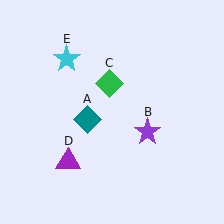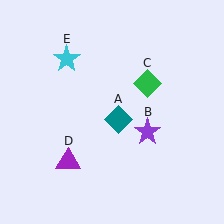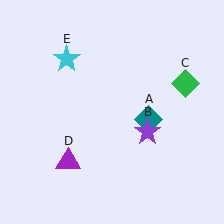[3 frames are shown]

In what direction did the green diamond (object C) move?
The green diamond (object C) moved right.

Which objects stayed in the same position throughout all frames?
Purple star (object B) and purple triangle (object D) and cyan star (object E) remained stationary.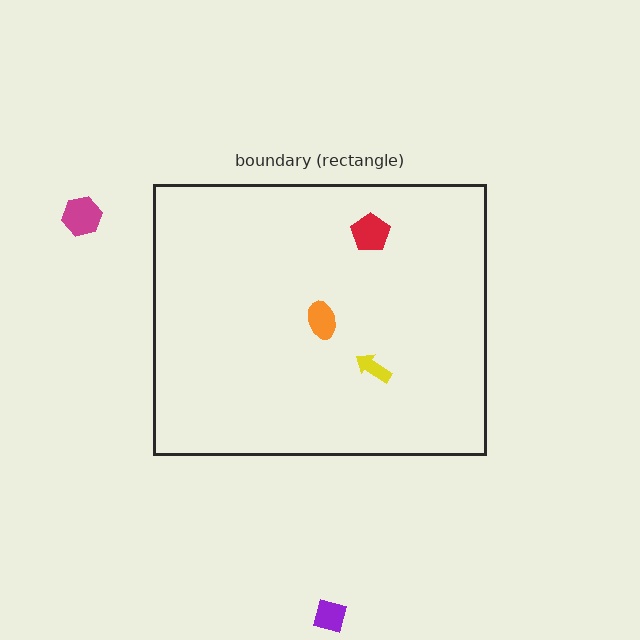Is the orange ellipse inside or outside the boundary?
Inside.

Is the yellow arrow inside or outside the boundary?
Inside.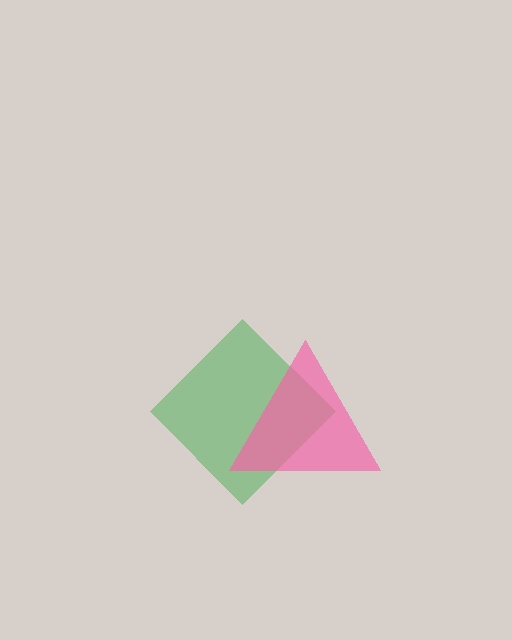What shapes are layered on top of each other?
The layered shapes are: a green diamond, a pink triangle.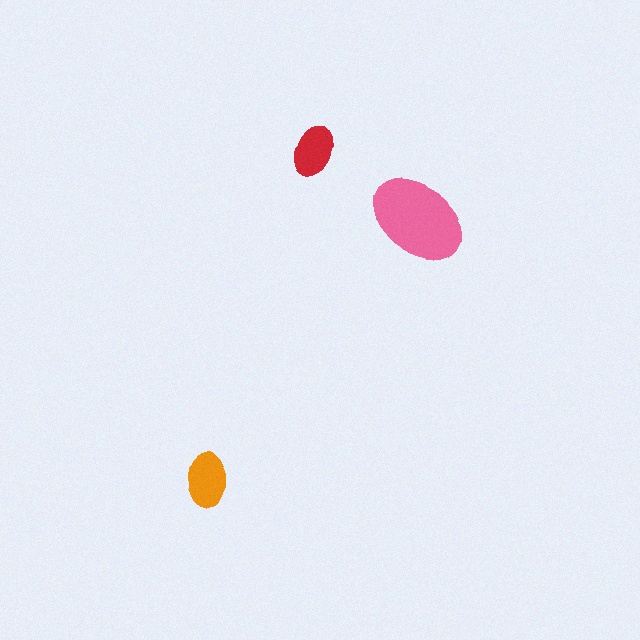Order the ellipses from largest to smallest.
the pink one, the orange one, the red one.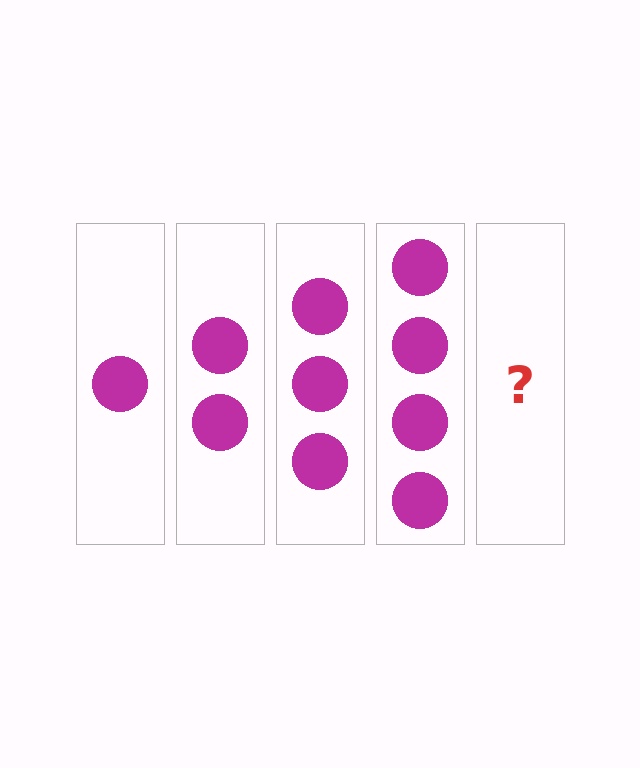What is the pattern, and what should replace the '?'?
The pattern is that each step adds one more circle. The '?' should be 5 circles.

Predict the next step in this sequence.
The next step is 5 circles.